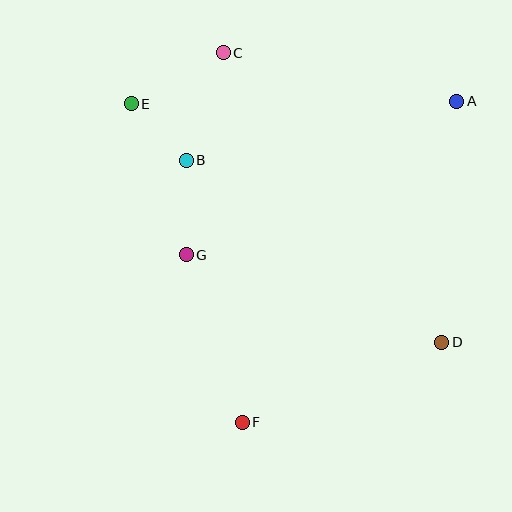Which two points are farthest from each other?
Points D and E are farthest from each other.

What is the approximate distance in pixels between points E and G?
The distance between E and G is approximately 161 pixels.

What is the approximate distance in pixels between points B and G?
The distance between B and G is approximately 95 pixels.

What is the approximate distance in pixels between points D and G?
The distance between D and G is approximately 270 pixels.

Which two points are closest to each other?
Points B and E are closest to each other.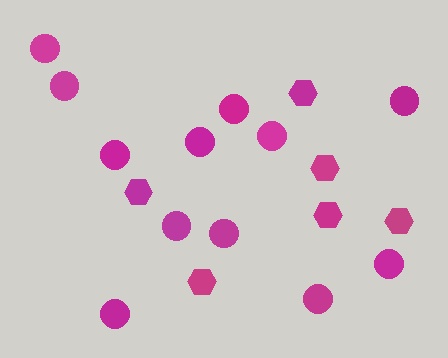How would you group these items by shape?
There are 2 groups: one group of hexagons (6) and one group of circles (12).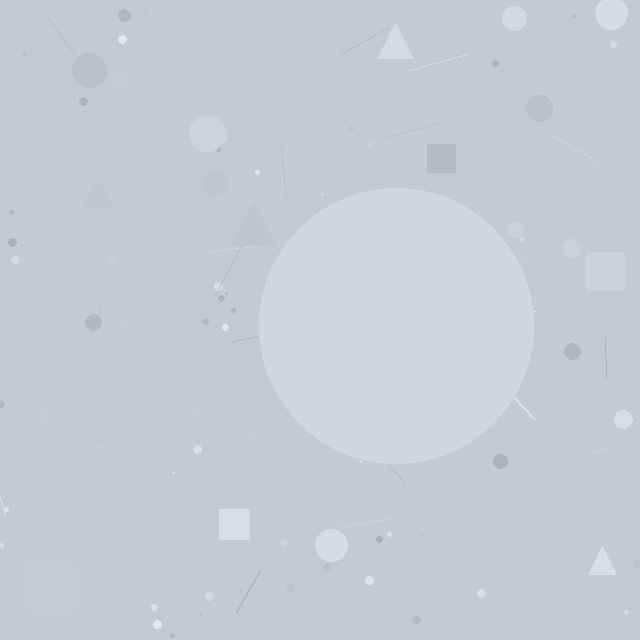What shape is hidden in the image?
A circle is hidden in the image.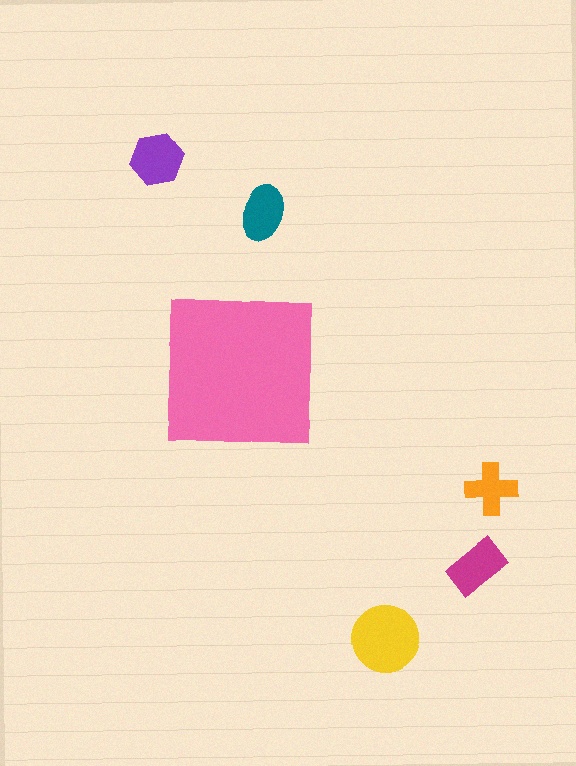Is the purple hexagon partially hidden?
No, the purple hexagon is fully visible.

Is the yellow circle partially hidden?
No, the yellow circle is fully visible.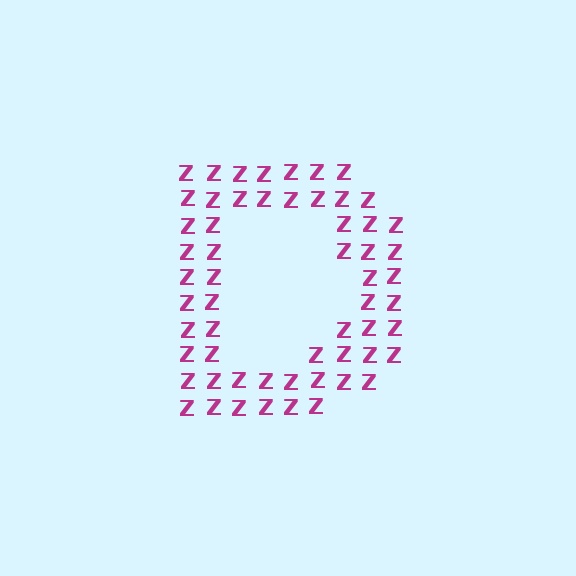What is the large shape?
The large shape is the letter D.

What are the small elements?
The small elements are letter Z's.